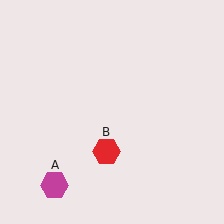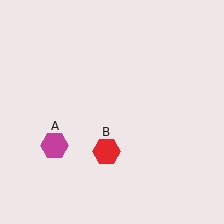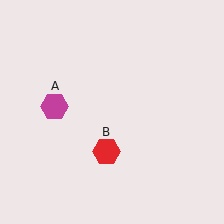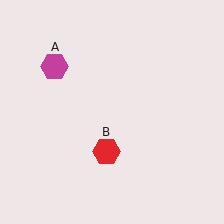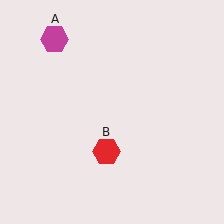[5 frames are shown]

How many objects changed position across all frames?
1 object changed position: magenta hexagon (object A).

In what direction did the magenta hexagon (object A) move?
The magenta hexagon (object A) moved up.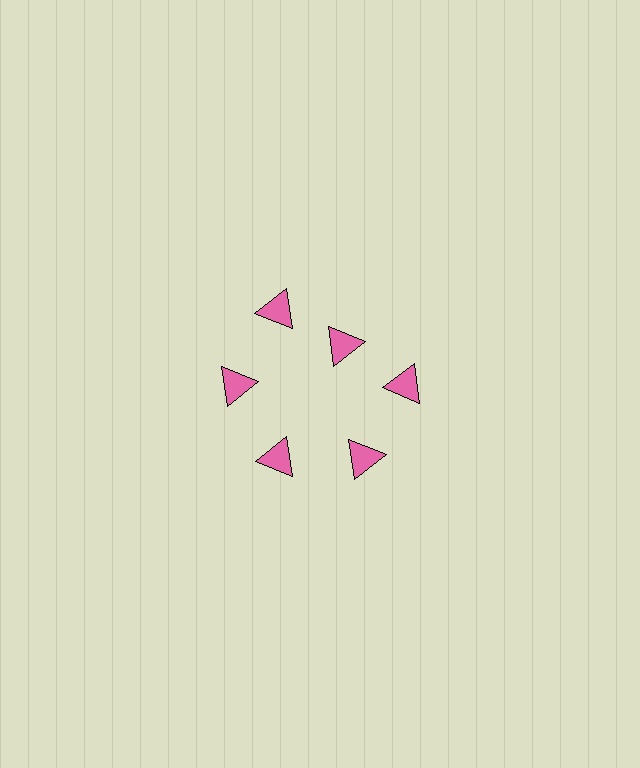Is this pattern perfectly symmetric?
No. The 6 pink triangles are arranged in a ring, but one element near the 1 o'clock position is pulled inward toward the center, breaking the 6-fold rotational symmetry.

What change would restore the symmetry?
The symmetry would be restored by moving it outward, back onto the ring so that all 6 triangles sit at equal angles and equal distance from the center.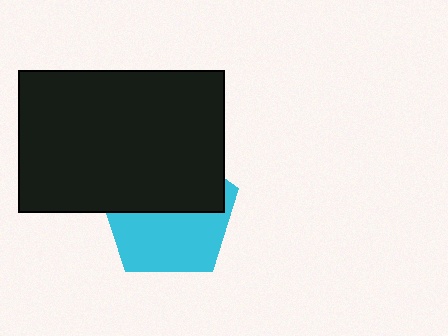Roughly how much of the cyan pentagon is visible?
About half of it is visible (roughly 49%).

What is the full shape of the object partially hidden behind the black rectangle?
The partially hidden object is a cyan pentagon.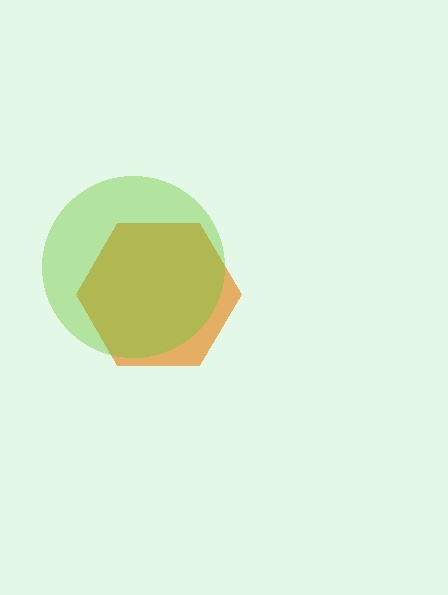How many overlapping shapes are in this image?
There are 2 overlapping shapes in the image.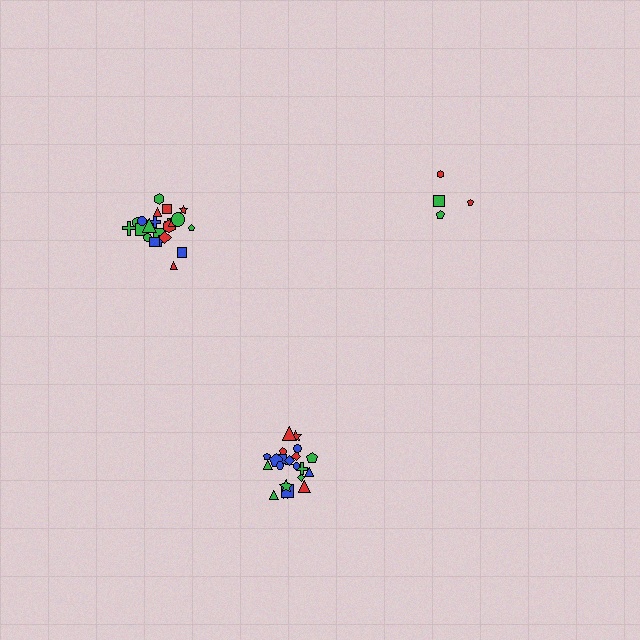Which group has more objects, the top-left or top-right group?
The top-left group.